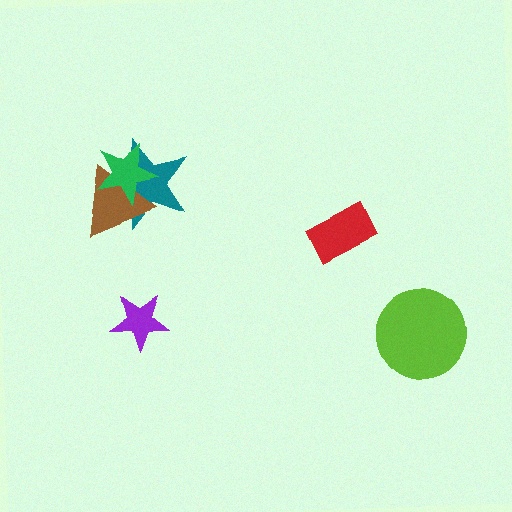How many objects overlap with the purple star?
0 objects overlap with the purple star.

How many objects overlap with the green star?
2 objects overlap with the green star.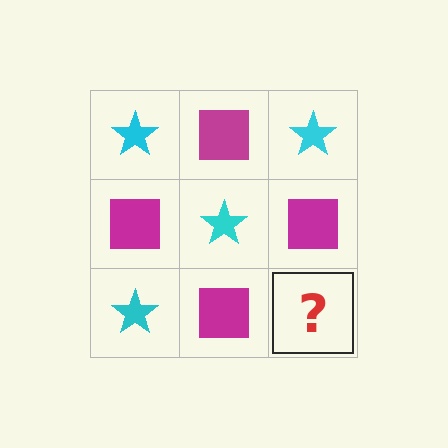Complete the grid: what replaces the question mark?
The question mark should be replaced with a cyan star.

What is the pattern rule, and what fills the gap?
The rule is that it alternates cyan star and magenta square in a checkerboard pattern. The gap should be filled with a cyan star.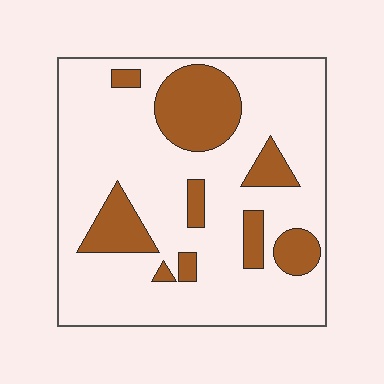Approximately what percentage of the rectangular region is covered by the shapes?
Approximately 20%.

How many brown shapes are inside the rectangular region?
9.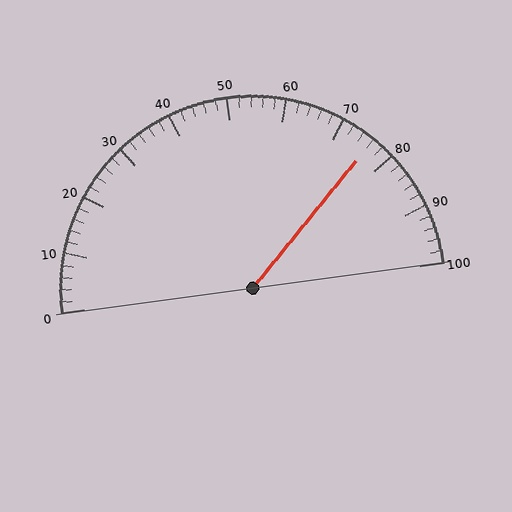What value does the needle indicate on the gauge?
The needle indicates approximately 76.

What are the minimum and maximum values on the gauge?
The gauge ranges from 0 to 100.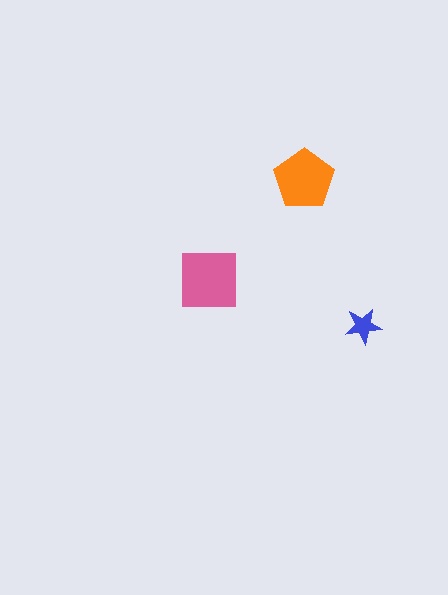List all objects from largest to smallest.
The pink square, the orange pentagon, the blue star.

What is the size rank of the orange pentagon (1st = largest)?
2nd.